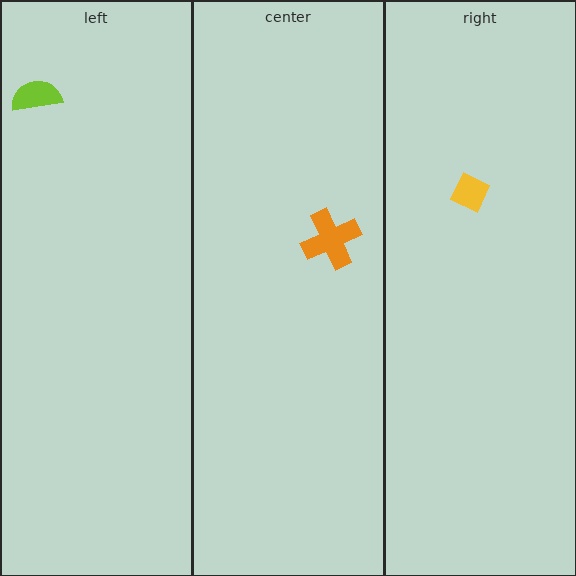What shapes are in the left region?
The lime semicircle.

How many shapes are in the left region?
1.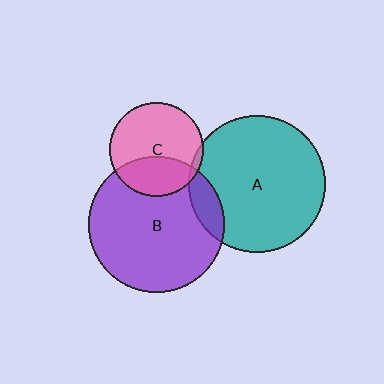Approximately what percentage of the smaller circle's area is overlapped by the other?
Approximately 5%.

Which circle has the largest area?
Circle A (teal).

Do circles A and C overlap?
Yes.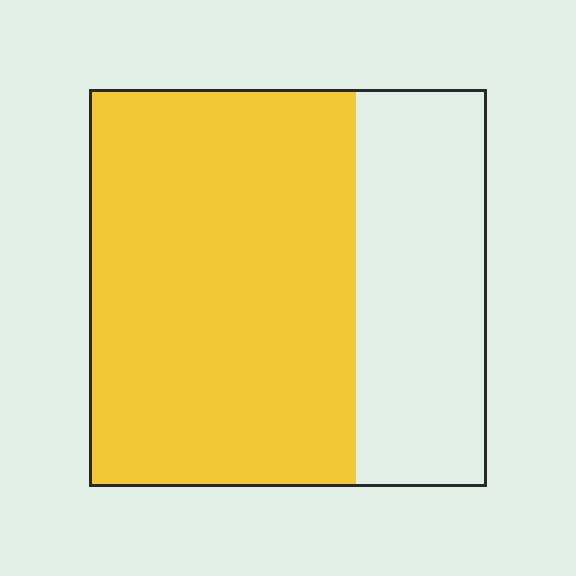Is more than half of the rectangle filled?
Yes.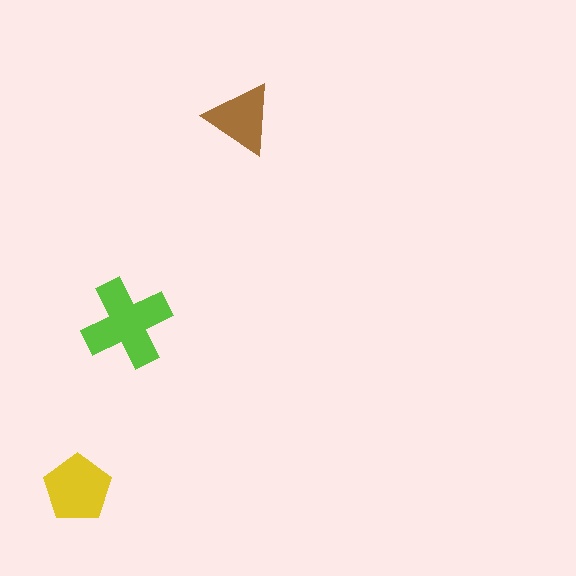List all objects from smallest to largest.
The brown triangle, the yellow pentagon, the lime cross.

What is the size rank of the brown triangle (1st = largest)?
3rd.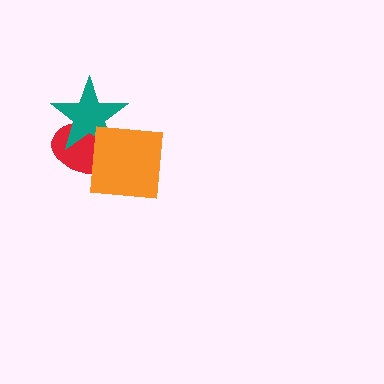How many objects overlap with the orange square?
2 objects overlap with the orange square.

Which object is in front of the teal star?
The orange square is in front of the teal star.